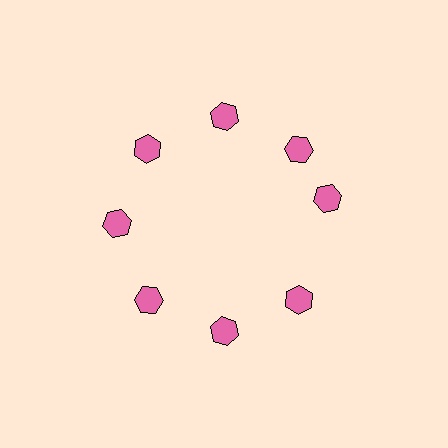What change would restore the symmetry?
The symmetry would be restored by rotating it back into even spacing with its neighbors so that all 8 hexagons sit at equal angles and equal distance from the center.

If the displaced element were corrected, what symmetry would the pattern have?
It would have 8-fold rotational symmetry — the pattern would map onto itself every 45 degrees.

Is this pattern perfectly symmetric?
No. The 8 pink hexagons are arranged in a ring, but one element near the 3 o'clock position is rotated out of alignment along the ring, breaking the 8-fold rotational symmetry.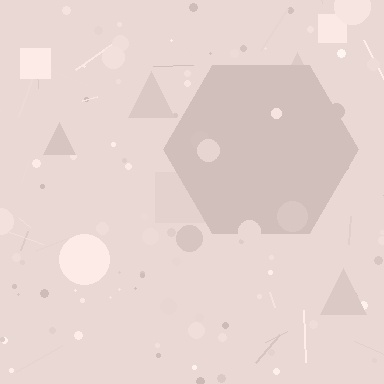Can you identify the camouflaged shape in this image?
The camouflaged shape is a hexagon.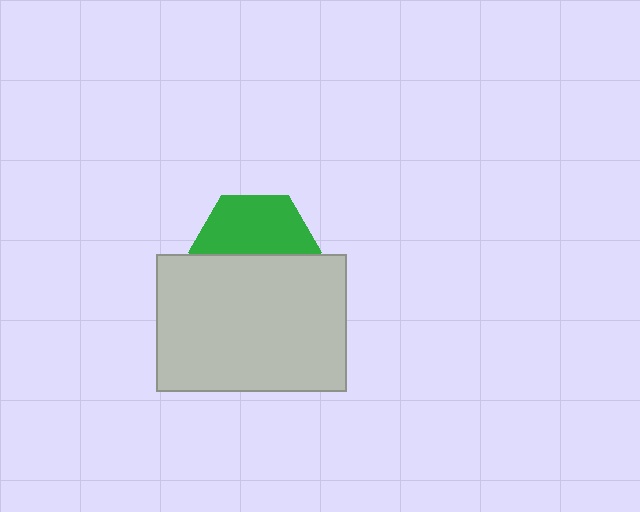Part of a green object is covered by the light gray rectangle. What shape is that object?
It is a hexagon.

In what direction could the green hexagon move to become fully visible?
The green hexagon could move up. That would shift it out from behind the light gray rectangle entirely.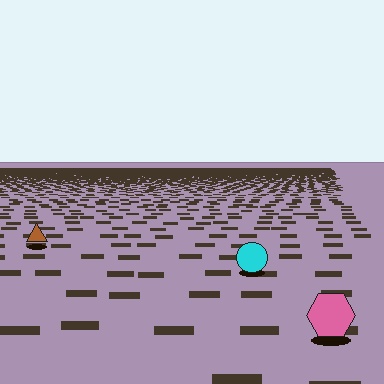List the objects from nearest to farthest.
From nearest to farthest: the pink hexagon, the cyan circle, the brown triangle.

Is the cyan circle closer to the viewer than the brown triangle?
Yes. The cyan circle is closer — you can tell from the texture gradient: the ground texture is coarser near it.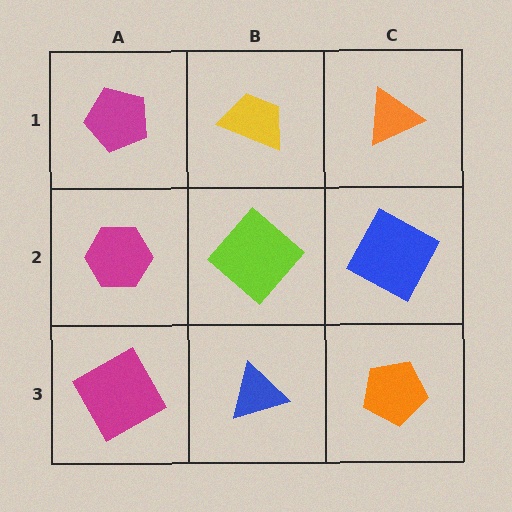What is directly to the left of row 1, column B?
A magenta pentagon.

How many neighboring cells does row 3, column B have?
3.